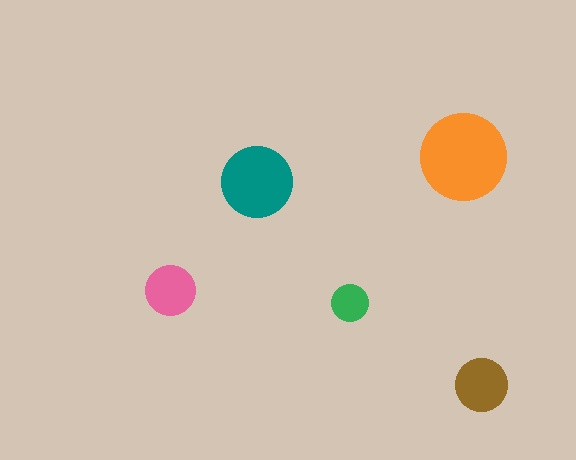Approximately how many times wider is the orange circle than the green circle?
About 2.5 times wider.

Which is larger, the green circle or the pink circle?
The pink one.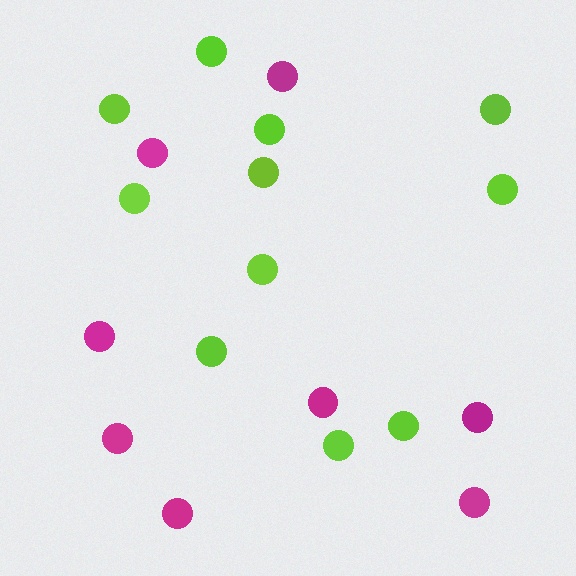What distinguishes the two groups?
There are 2 groups: one group of lime circles (11) and one group of magenta circles (8).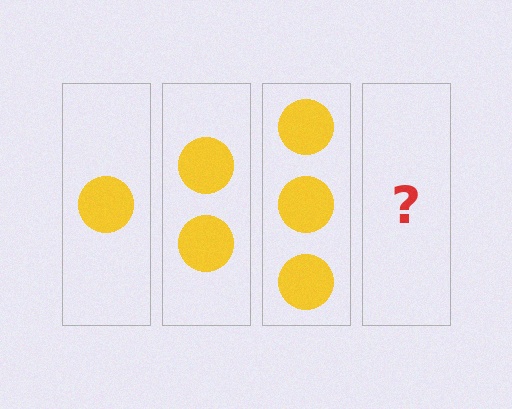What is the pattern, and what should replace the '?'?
The pattern is that each step adds one more circle. The '?' should be 4 circles.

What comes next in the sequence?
The next element should be 4 circles.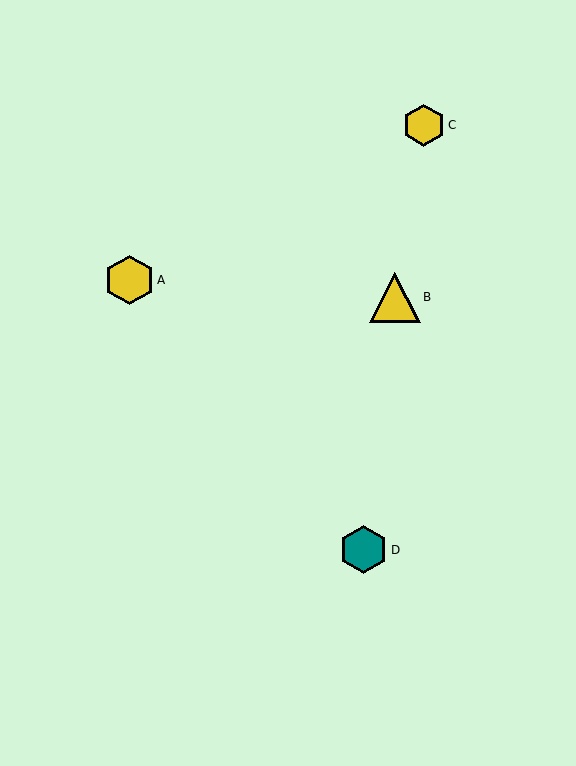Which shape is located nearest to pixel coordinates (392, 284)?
The yellow triangle (labeled B) at (395, 298) is nearest to that location.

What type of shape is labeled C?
Shape C is a yellow hexagon.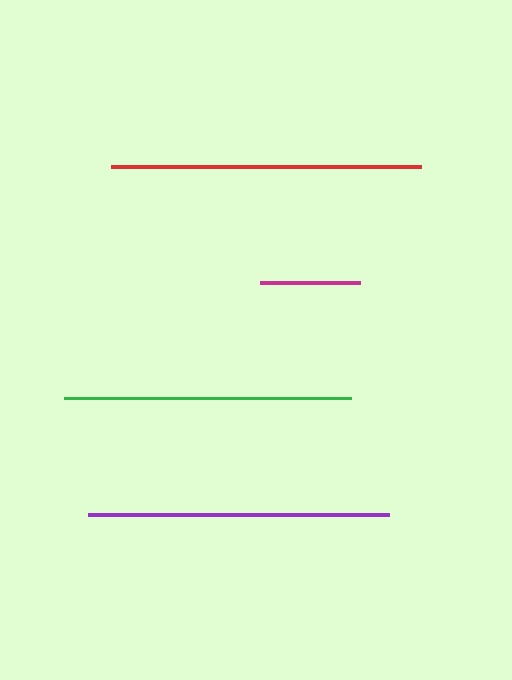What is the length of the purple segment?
The purple segment is approximately 301 pixels long.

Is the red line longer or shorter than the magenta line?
The red line is longer than the magenta line.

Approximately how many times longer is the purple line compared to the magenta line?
The purple line is approximately 3.0 times the length of the magenta line.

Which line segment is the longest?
The red line is the longest at approximately 309 pixels.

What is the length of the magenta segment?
The magenta segment is approximately 100 pixels long.